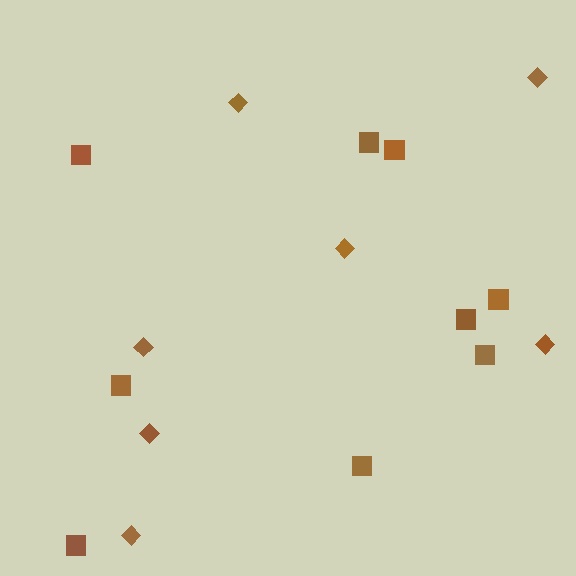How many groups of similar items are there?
There are 2 groups: one group of squares (9) and one group of diamonds (7).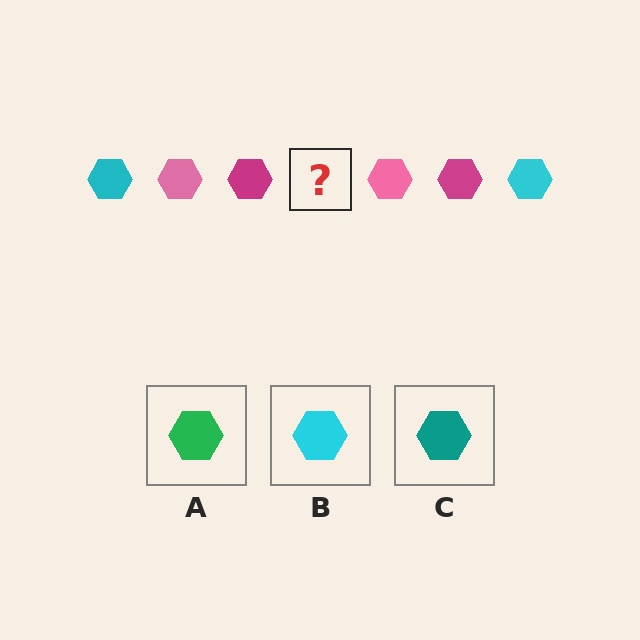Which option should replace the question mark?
Option B.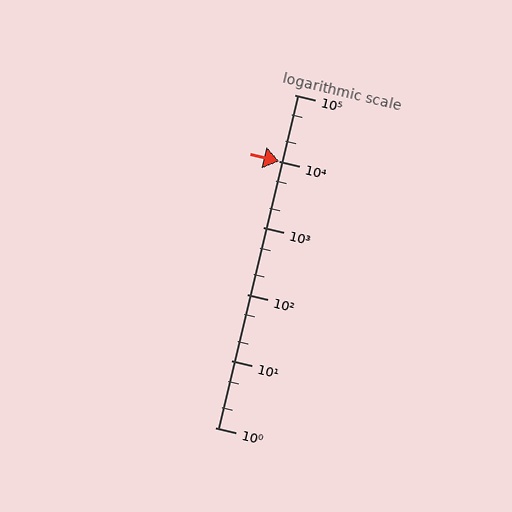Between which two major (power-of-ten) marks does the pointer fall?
The pointer is between 10000 and 100000.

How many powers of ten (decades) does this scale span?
The scale spans 5 decades, from 1 to 100000.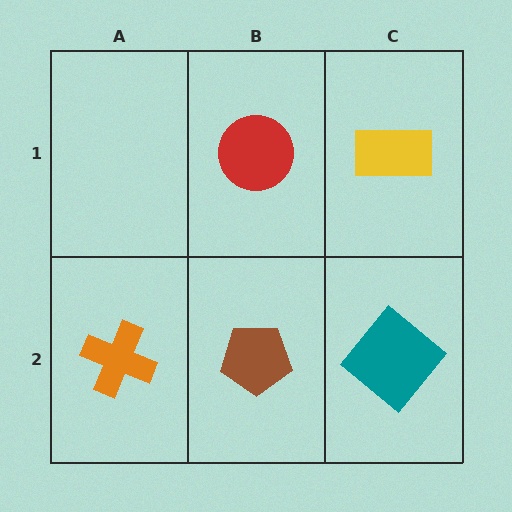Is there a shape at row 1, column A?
No, that cell is empty.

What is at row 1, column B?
A red circle.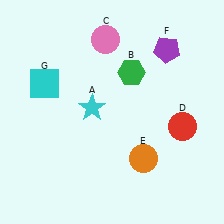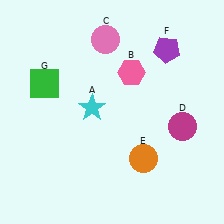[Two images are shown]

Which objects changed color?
B changed from green to pink. D changed from red to magenta. G changed from cyan to green.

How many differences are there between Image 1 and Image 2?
There are 3 differences between the two images.